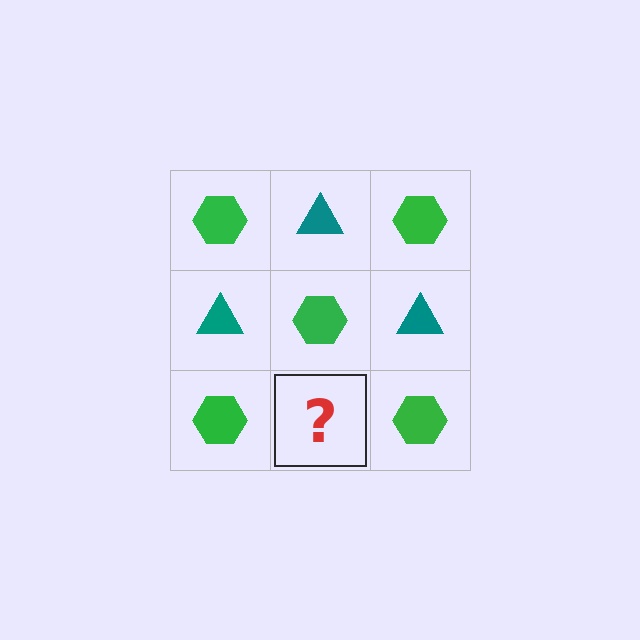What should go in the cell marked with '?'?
The missing cell should contain a teal triangle.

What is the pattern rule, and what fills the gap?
The rule is that it alternates green hexagon and teal triangle in a checkerboard pattern. The gap should be filled with a teal triangle.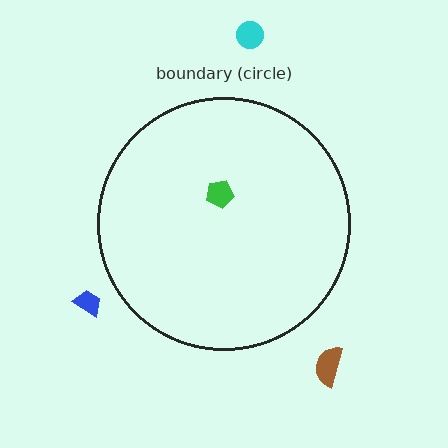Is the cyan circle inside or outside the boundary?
Outside.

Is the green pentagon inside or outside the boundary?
Inside.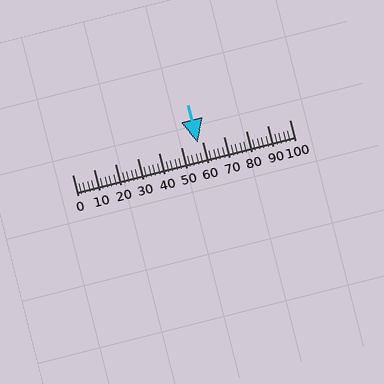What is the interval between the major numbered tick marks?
The major tick marks are spaced 10 units apart.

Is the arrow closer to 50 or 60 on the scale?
The arrow is closer to 60.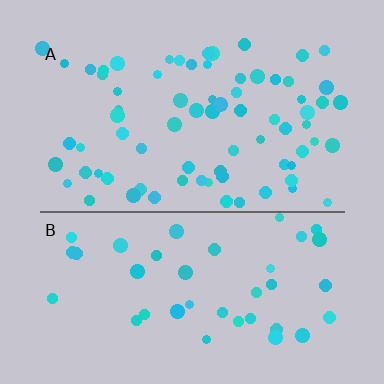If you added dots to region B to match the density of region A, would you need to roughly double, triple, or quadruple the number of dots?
Approximately double.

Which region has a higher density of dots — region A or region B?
A (the top).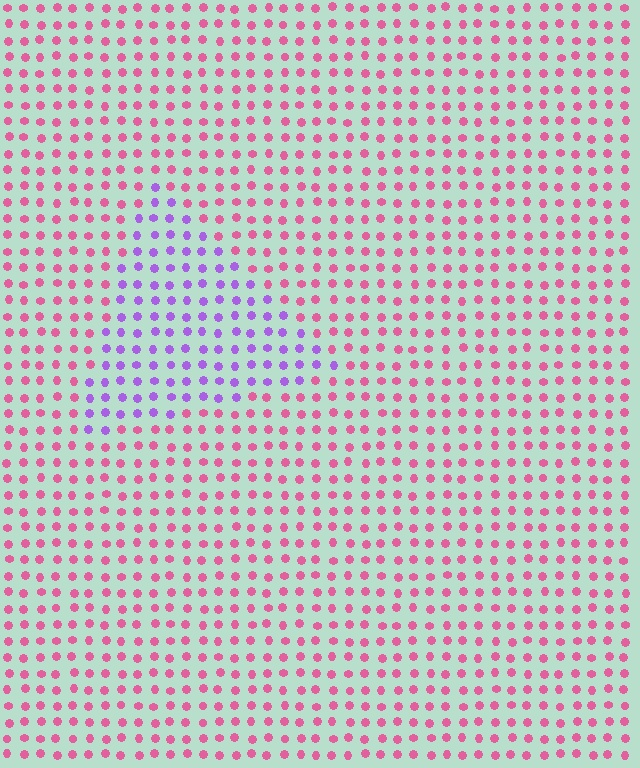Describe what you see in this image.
The image is filled with small pink elements in a uniform arrangement. A triangle-shaped region is visible where the elements are tinted to a slightly different hue, forming a subtle color boundary.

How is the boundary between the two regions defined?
The boundary is defined purely by a slight shift in hue (about 57 degrees). Spacing, size, and orientation are identical on both sides.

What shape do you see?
I see a triangle.